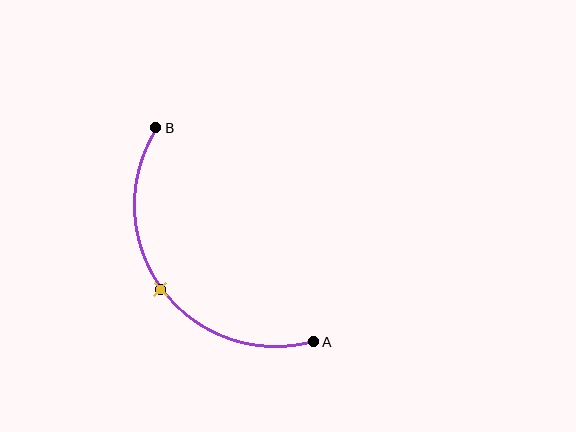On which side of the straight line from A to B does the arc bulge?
The arc bulges below and to the left of the straight line connecting A and B.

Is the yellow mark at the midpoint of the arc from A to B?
Yes. The yellow mark lies on the arc at equal arc-length from both A and B — it is the arc midpoint.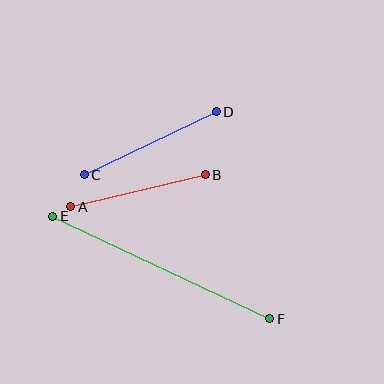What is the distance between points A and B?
The distance is approximately 138 pixels.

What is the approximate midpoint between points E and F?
The midpoint is at approximately (161, 267) pixels.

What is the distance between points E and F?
The distance is approximately 240 pixels.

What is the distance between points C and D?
The distance is approximately 146 pixels.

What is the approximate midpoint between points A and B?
The midpoint is at approximately (138, 191) pixels.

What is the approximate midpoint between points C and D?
The midpoint is at approximately (150, 143) pixels.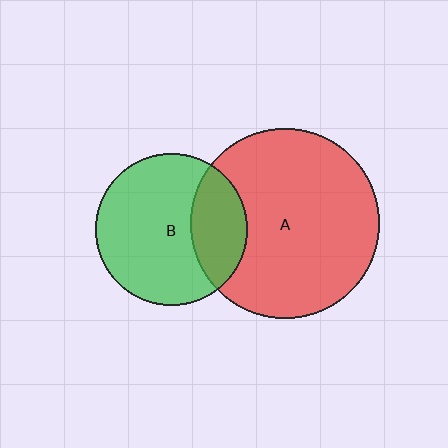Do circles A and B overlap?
Yes.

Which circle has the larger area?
Circle A (red).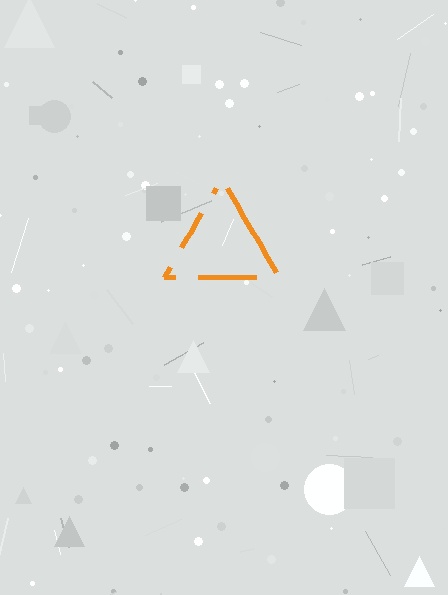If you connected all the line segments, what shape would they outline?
They would outline a triangle.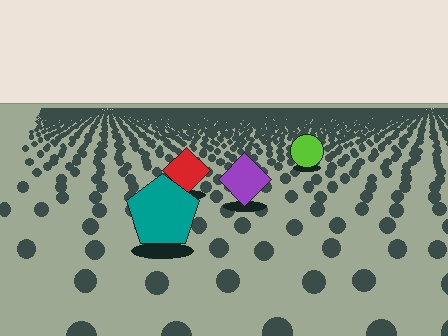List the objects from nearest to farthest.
From nearest to farthest: the teal pentagon, the purple diamond, the red diamond, the lime circle.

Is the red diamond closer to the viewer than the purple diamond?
No. The purple diamond is closer — you can tell from the texture gradient: the ground texture is coarser near it.